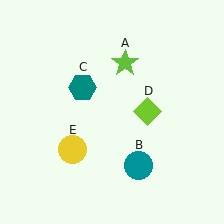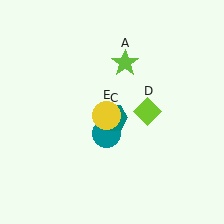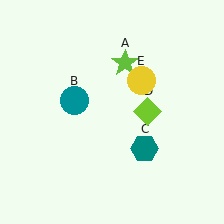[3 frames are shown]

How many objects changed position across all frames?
3 objects changed position: teal circle (object B), teal hexagon (object C), yellow circle (object E).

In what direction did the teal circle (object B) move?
The teal circle (object B) moved up and to the left.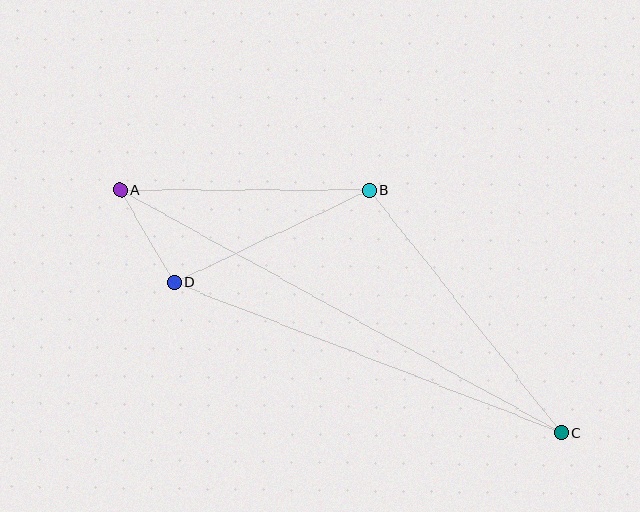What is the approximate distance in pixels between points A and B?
The distance between A and B is approximately 249 pixels.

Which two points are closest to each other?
Points A and D are closest to each other.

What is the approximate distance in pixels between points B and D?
The distance between B and D is approximately 216 pixels.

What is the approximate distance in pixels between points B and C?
The distance between B and C is approximately 310 pixels.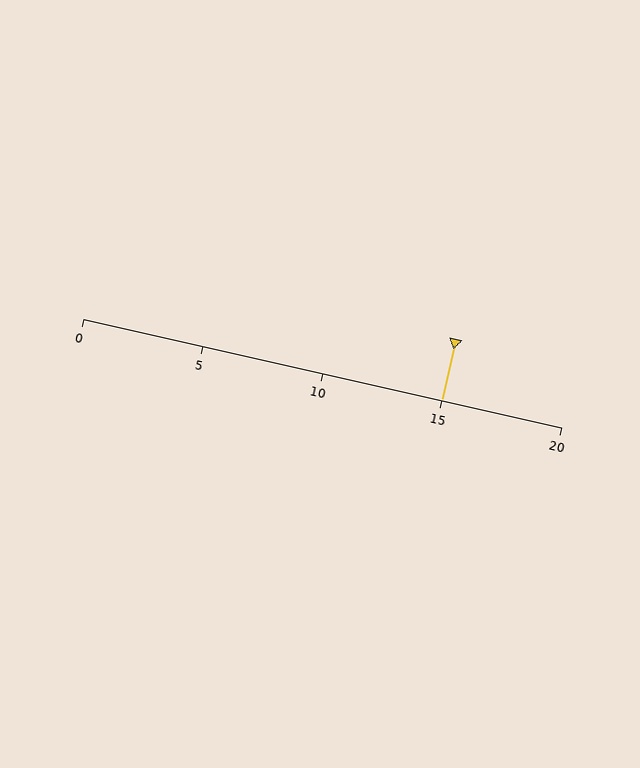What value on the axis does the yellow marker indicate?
The marker indicates approximately 15.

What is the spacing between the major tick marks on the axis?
The major ticks are spaced 5 apart.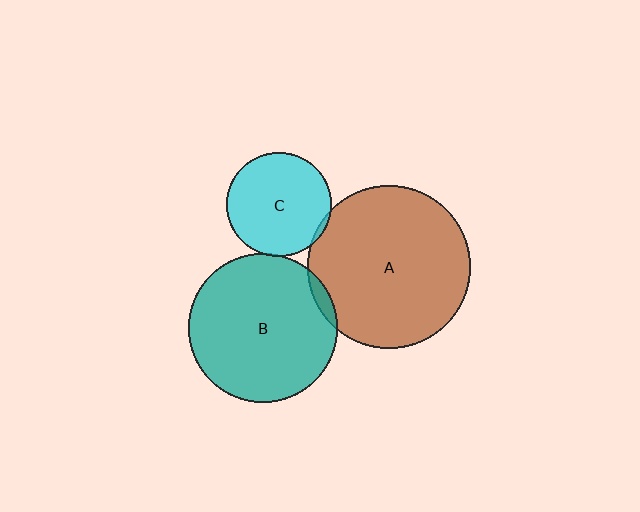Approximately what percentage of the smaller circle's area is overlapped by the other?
Approximately 5%.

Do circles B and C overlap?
Yes.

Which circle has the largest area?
Circle A (brown).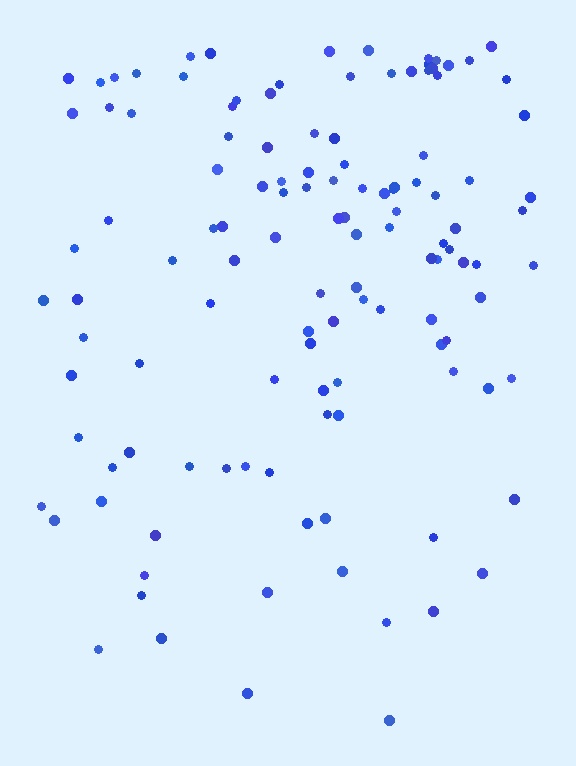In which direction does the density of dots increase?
From bottom to top, with the top side densest.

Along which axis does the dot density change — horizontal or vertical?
Vertical.